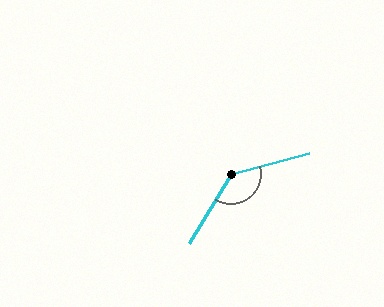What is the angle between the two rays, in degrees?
Approximately 136 degrees.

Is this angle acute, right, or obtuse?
It is obtuse.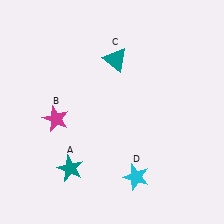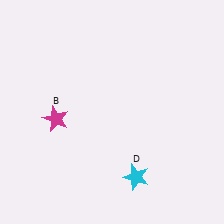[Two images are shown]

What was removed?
The teal star (A), the teal triangle (C) were removed in Image 2.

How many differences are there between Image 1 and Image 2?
There are 2 differences between the two images.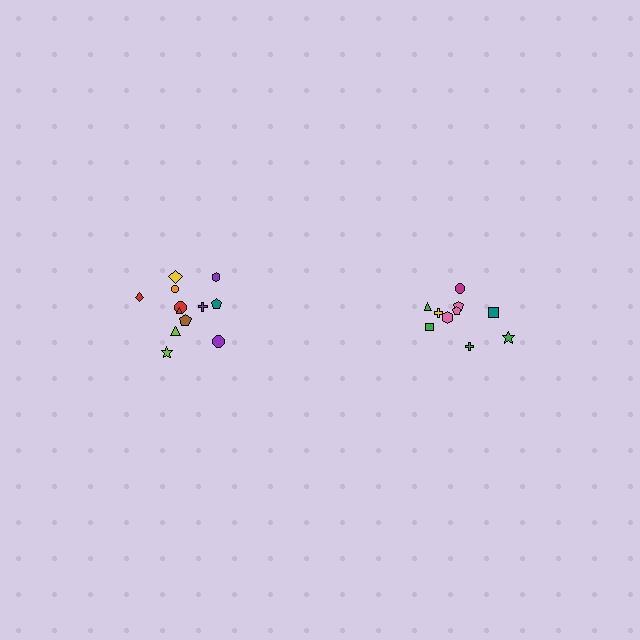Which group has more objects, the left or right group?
The left group.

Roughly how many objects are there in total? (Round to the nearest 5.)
Roughly 20 objects in total.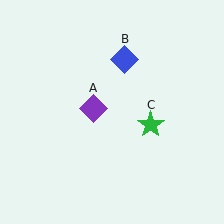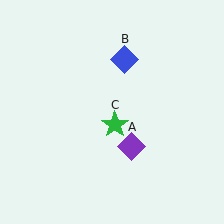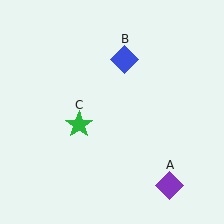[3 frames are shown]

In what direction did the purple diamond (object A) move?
The purple diamond (object A) moved down and to the right.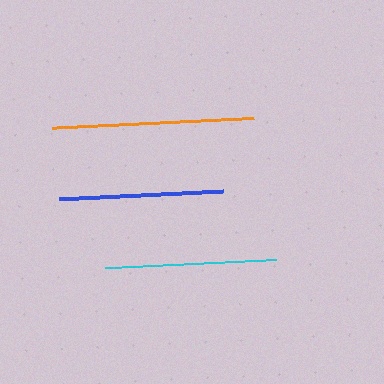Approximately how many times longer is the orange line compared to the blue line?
The orange line is approximately 1.2 times the length of the blue line.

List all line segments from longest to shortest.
From longest to shortest: orange, cyan, blue.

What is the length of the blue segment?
The blue segment is approximately 164 pixels long.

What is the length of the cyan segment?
The cyan segment is approximately 172 pixels long.